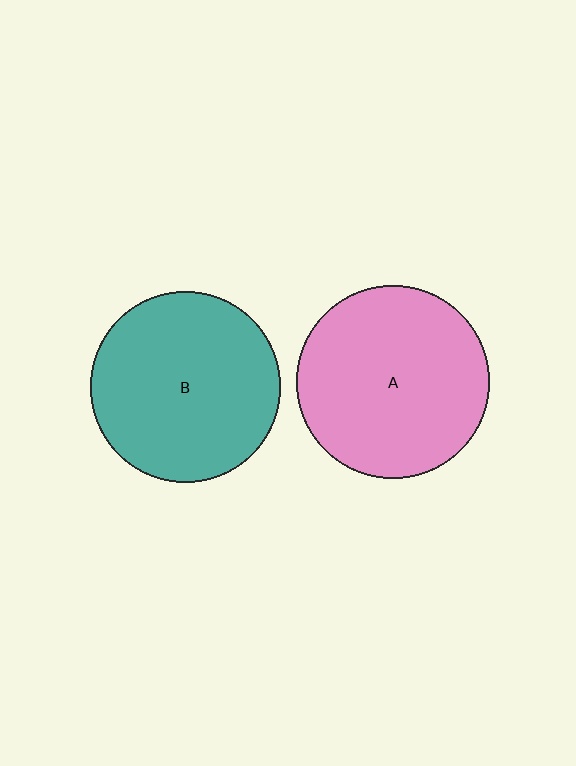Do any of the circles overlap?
No, none of the circles overlap.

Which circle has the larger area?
Circle A (pink).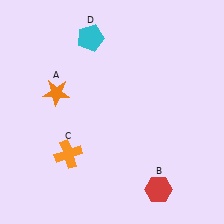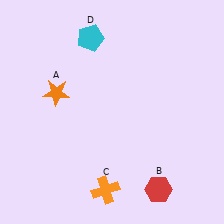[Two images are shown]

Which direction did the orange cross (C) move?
The orange cross (C) moved right.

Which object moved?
The orange cross (C) moved right.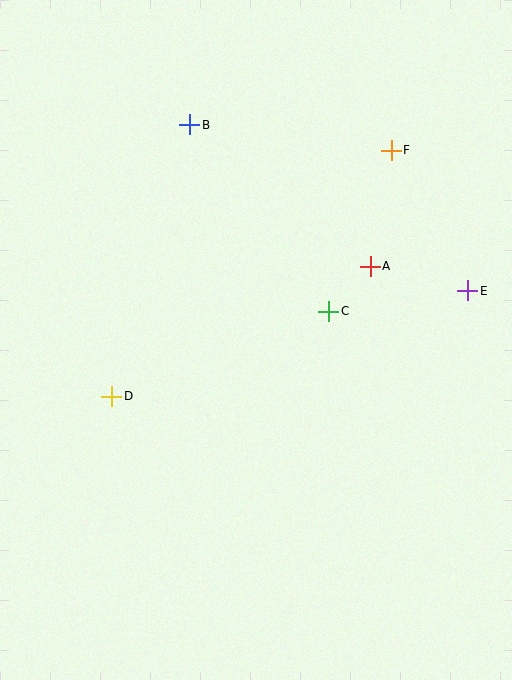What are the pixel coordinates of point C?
Point C is at (329, 311).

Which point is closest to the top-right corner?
Point F is closest to the top-right corner.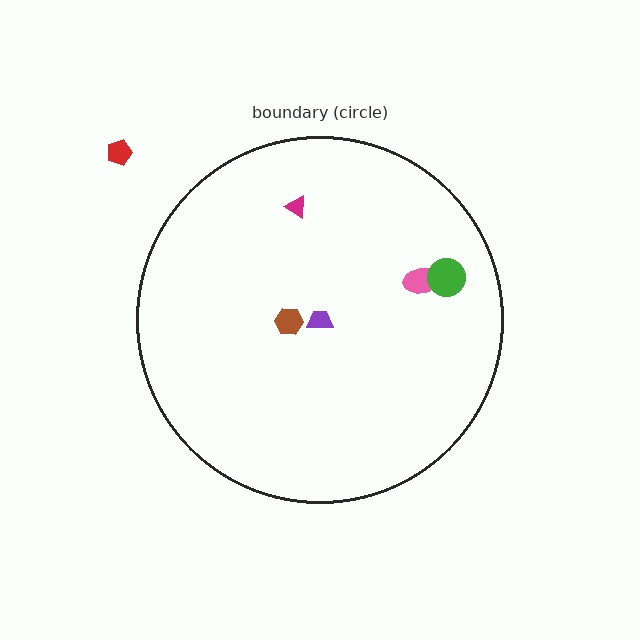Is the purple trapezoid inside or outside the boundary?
Inside.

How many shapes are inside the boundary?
5 inside, 1 outside.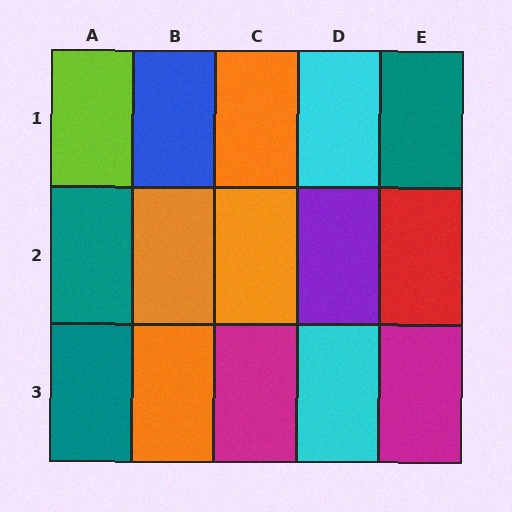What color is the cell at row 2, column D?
Purple.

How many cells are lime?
1 cell is lime.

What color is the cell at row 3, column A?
Teal.